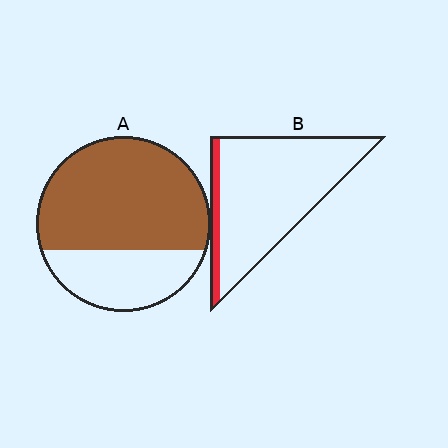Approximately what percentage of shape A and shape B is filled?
A is approximately 70% and B is approximately 10%.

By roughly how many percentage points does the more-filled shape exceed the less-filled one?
By roughly 60 percentage points (A over B).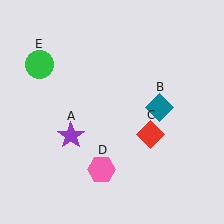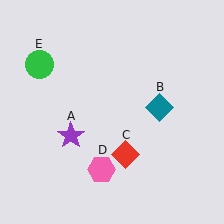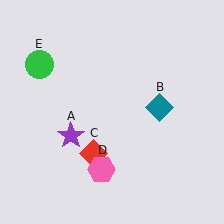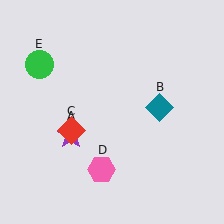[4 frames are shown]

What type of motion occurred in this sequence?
The red diamond (object C) rotated clockwise around the center of the scene.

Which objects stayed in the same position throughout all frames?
Purple star (object A) and teal diamond (object B) and pink hexagon (object D) and green circle (object E) remained stationary.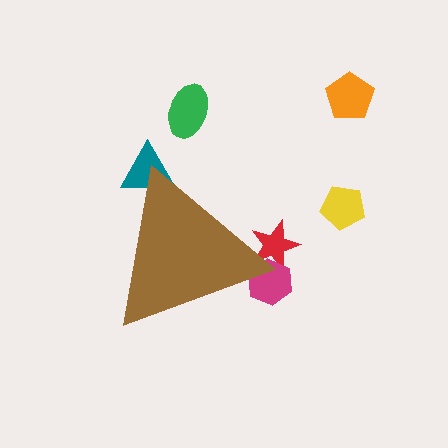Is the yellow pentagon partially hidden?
No, the yellow pentagon is fully visible.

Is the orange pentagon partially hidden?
No, the orange pentagon is fully visible.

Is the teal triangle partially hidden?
Yes, the teal triangle is partially hidden behind the brown triangle.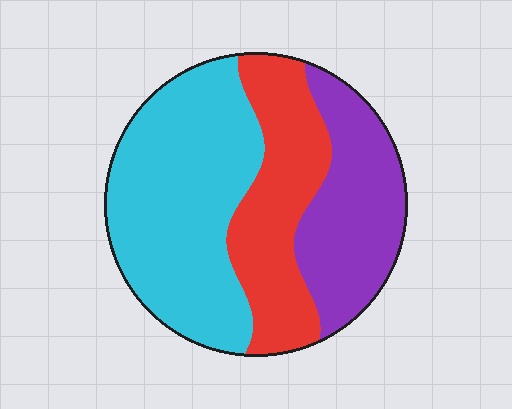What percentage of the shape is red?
Red covers about 30% of the shape.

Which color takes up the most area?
Cyan, at roughly 45%.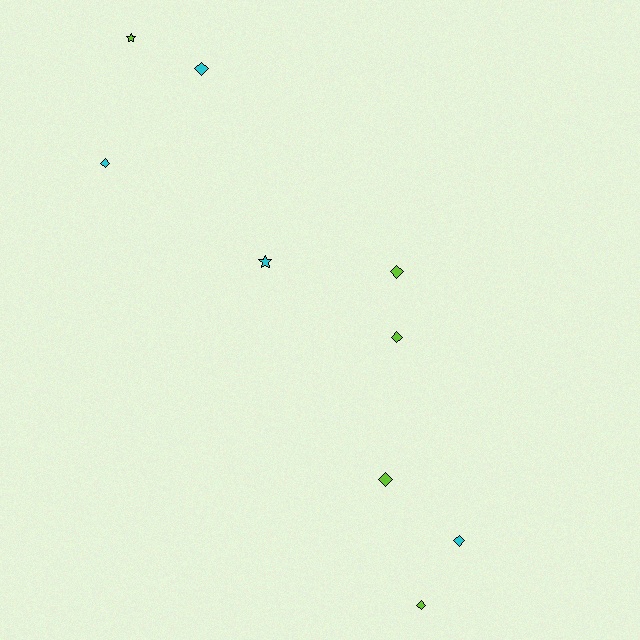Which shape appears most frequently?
Diamond, with 7 objects.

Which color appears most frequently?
Lime, with 5 objects.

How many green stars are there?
There are no green stars.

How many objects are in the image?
There are 9 objects.